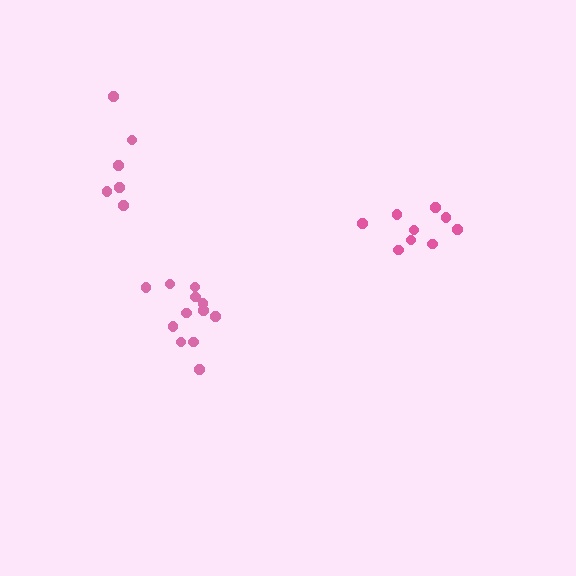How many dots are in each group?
Group 1: 6 dots, Group 2: 9 dots, Group 3: 12 dots (27 total).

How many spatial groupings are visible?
There are 3 spatial groupings.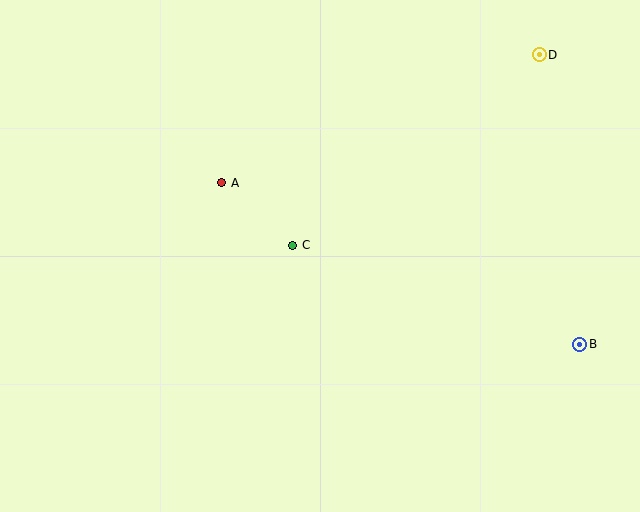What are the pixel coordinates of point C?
Point C is at (293, 245).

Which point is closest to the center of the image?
Point C at (293, 245) is closest to the center.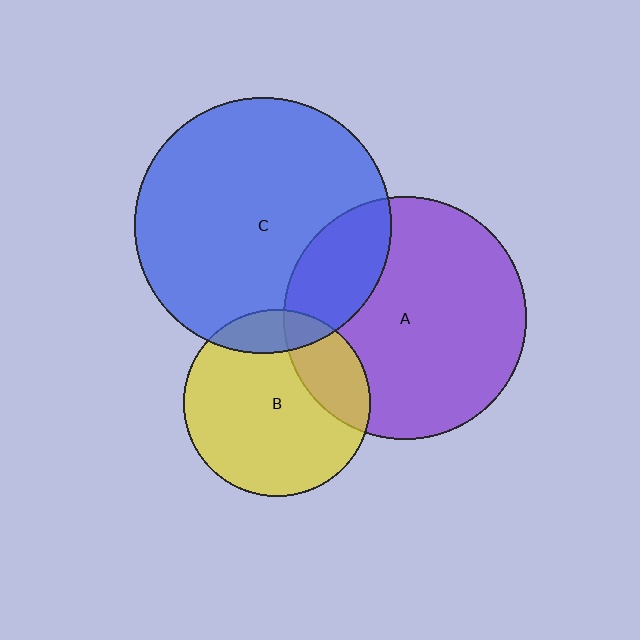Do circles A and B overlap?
Yes.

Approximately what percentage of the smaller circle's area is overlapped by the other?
Approximately 25%.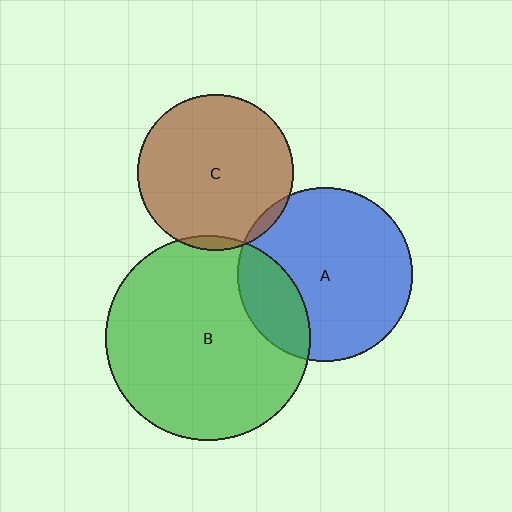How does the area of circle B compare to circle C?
Approximately 1.7 times.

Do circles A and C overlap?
Yes.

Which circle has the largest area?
Circle B (green).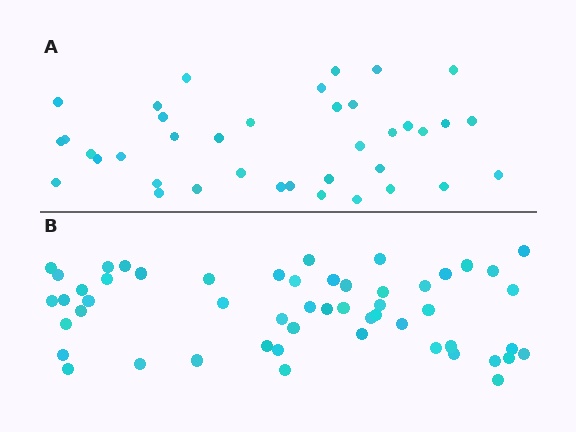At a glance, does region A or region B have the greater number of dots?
Region B (the bottom region) has more dots.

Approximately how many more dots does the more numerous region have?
Region B has approximately 15 more dots than region A.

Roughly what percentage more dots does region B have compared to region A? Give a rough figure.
About 40% more.